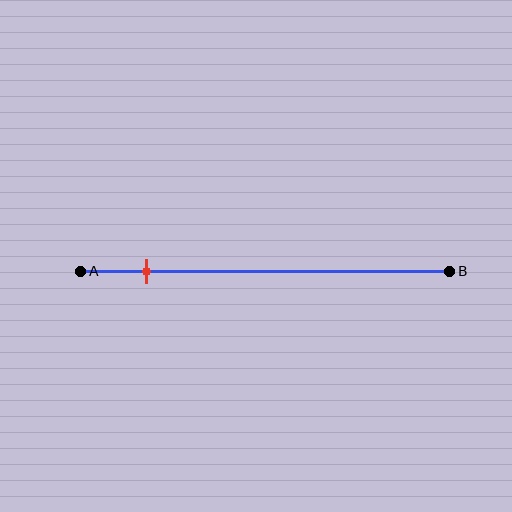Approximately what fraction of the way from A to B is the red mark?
The red mark is approximately 20% of the way from A to B.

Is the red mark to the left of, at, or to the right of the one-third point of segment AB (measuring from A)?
The red mark is to the left of the one-third point of segment AB.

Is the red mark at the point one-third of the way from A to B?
No, the mark is at about 20% from A, not at the 33% one-third point.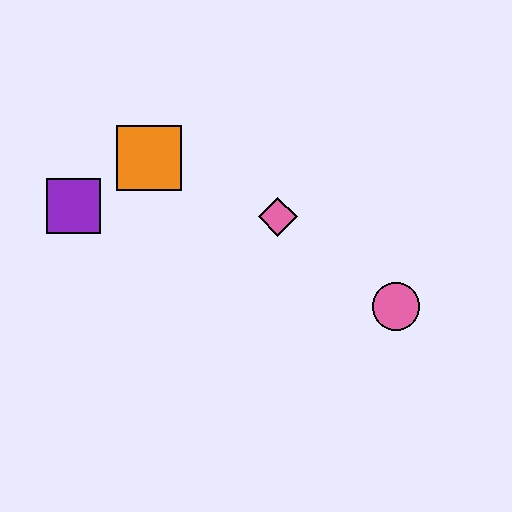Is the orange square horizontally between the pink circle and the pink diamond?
No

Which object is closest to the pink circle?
The pink diamond is closest to the pink circle.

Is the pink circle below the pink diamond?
Yes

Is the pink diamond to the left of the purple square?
No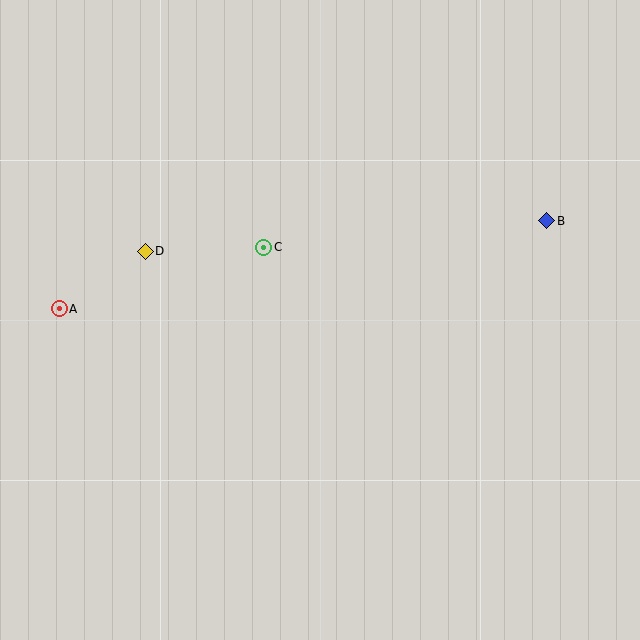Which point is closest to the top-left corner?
Point D is closest to the top-left corner.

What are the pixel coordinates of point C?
Point C is at (264, 247).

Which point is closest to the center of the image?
Point C at (264, 247) is closest to the center.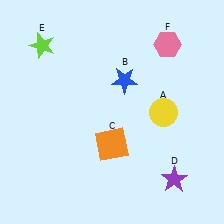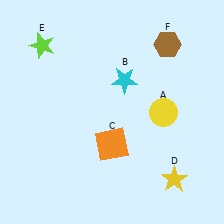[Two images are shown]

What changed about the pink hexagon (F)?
In Image 1, F is pink. In Image 2, it changed to brown.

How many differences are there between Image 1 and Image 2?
There are 3 differences between the two images.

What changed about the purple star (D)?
In Image 1, D is purple. In Image 2, it changed to yellow.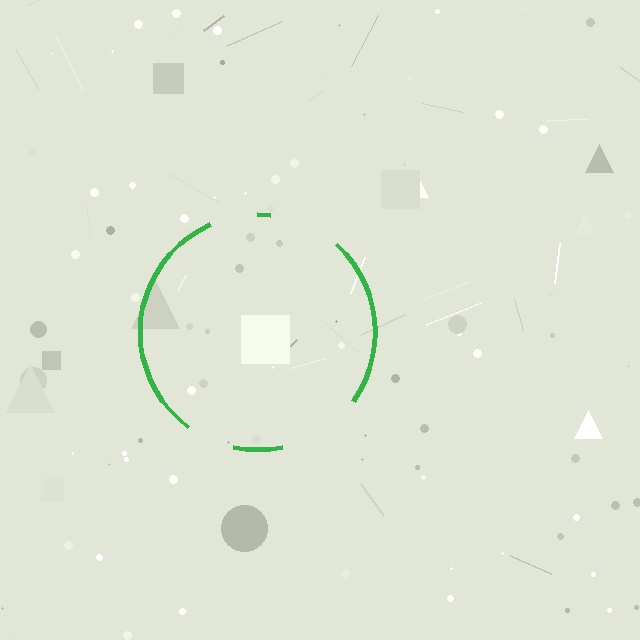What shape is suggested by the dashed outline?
The dashed outline suggests a circle.